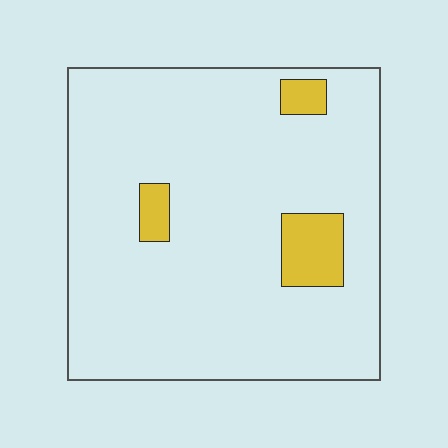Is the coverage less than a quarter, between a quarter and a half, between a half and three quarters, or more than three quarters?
Less than a quarter.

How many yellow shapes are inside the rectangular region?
3.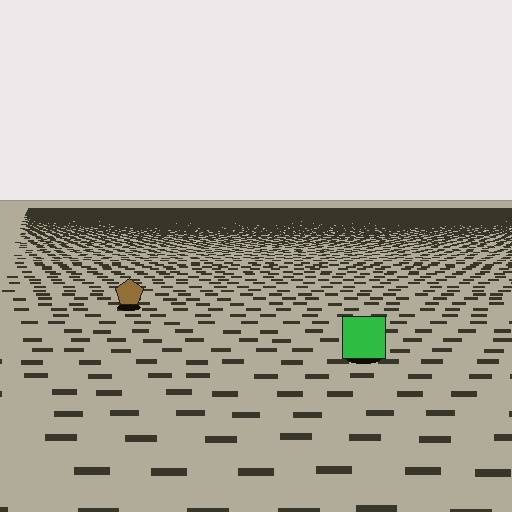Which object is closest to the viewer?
The green square is closest. The texture marks near it are larger and more spread out.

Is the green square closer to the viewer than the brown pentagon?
Yes. The green square is closer — you can tell from the texture gradient: the ground texture is coarser near it.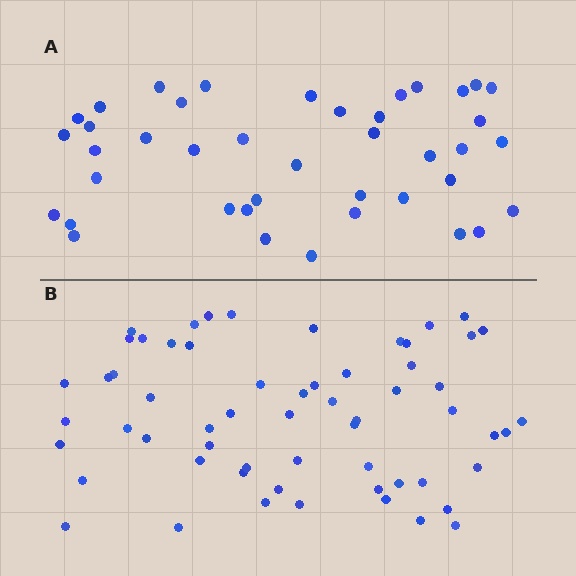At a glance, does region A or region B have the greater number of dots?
Region B (the bottom region) has more dots.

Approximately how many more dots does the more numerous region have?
Region B has approximately 20 more dots than region A.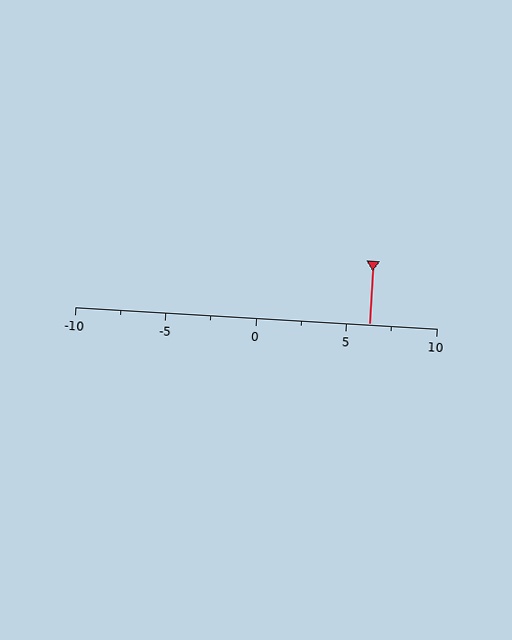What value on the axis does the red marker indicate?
The marker indicates approximately 6.2.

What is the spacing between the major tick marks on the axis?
The major ticks are spaced 5 apart.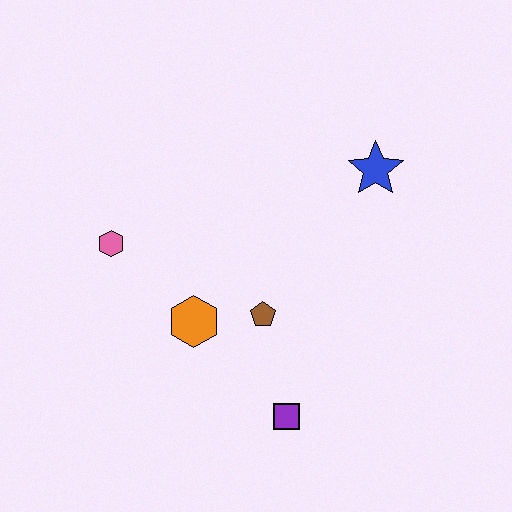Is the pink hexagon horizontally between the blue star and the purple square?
No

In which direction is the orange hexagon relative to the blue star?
The orange hexagon is to the left of the blue star.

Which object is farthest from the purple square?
The blue star is farthest from the purple square.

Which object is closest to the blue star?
The brown pentagon is closest to the blue star.